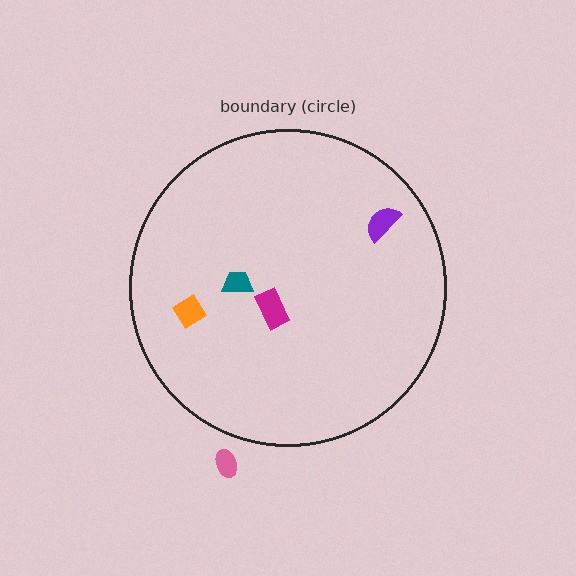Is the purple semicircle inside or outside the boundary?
Inside.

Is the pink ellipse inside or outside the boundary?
Outside.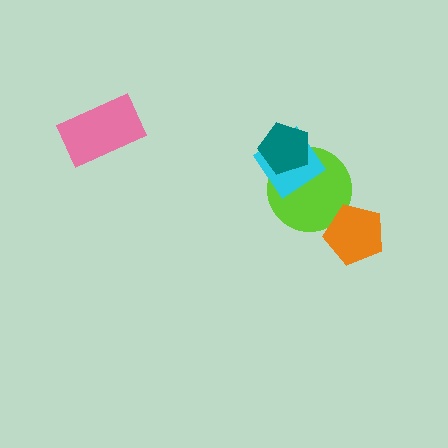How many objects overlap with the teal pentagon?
2 objects overlap with the teal pentagon.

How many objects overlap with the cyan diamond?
2 objects overlap with the cyan diamond.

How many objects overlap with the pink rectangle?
0 objects overlap with the pink rectangle.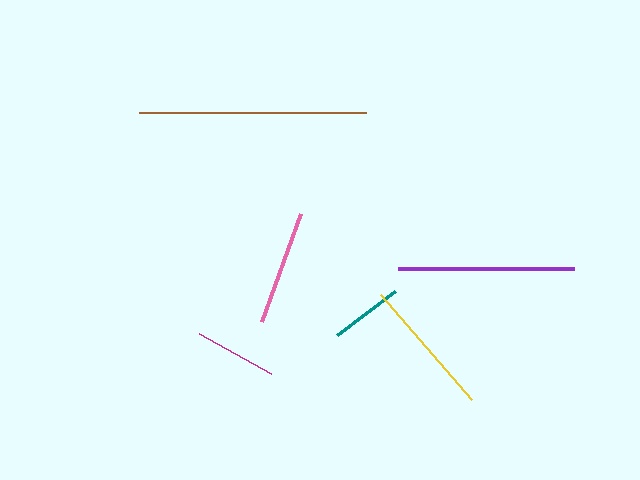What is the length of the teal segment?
The teal segment is approximately 73 pixels long.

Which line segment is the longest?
The brown line is the longest at approximately 228 pixels.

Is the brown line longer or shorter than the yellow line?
The brown line is longer than the yellow line.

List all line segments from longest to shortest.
From longest to shortest: brown, purple, yellow, pink, magenta, teal.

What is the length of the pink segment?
The pink segment is approximately 115 pixels long.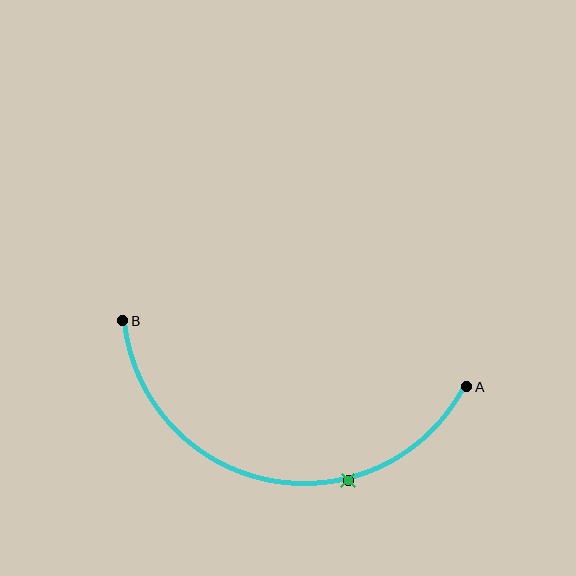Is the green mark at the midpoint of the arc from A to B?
No. The green mark lies on the arc but is closer to endpoint A. The arc midpoint would be at the point on the curve equidistant along the arc from both A and B.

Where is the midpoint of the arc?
The arc midpoint is the point on the curve farthest from the straight line joining A and B. It sits below that line.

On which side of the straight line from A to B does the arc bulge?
The arc bulges below the straight line connecting A and B.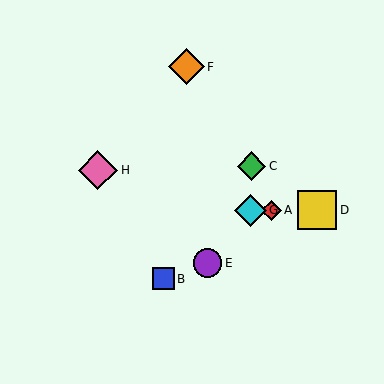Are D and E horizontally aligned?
No, D is at y≈210 and E is at y≈263.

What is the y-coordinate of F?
Object F is at y≈67.